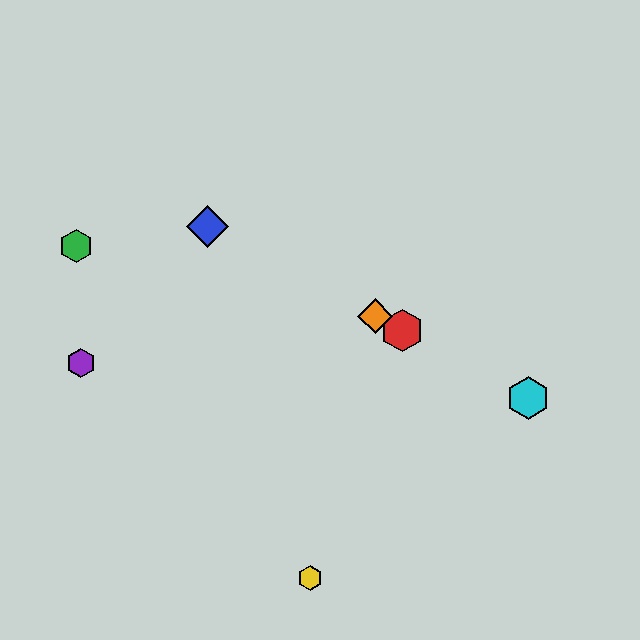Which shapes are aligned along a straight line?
The red hexagon, the blue diamond, the orange diamond, the cyan hexagon are aligned along a straight line.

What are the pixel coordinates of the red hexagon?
The red hexagon is at (402, 331).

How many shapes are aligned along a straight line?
4 shapes (the red hexagon, the blue diamond, the orange diamond, the cyan hexagon) are aligned along a straight line.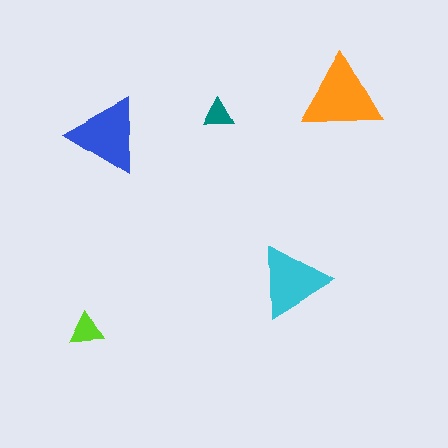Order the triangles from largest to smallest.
the orange one, the blue one, the cyan one, the lime one, the teal one.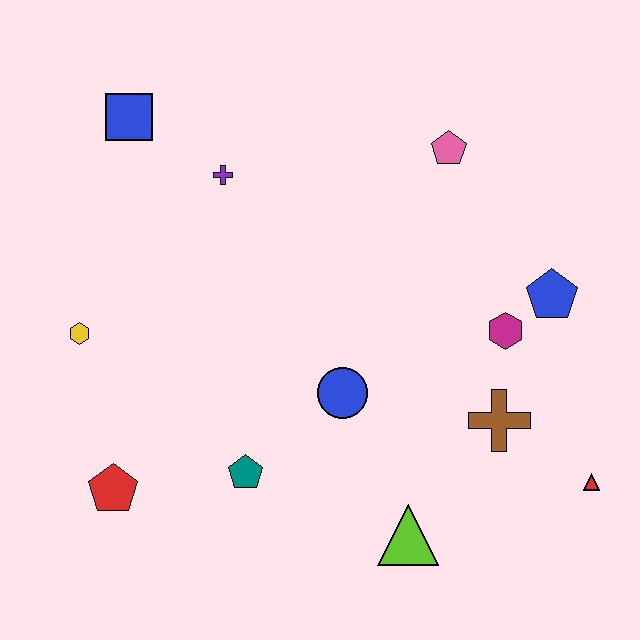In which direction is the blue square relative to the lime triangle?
The blue square is above the lime triangle.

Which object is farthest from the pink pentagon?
The red pentagon is farthest from the pink pentagon.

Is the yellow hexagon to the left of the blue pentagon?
Yes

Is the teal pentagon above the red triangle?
Yes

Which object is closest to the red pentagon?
The teal pentagon is closest to the red pentagon.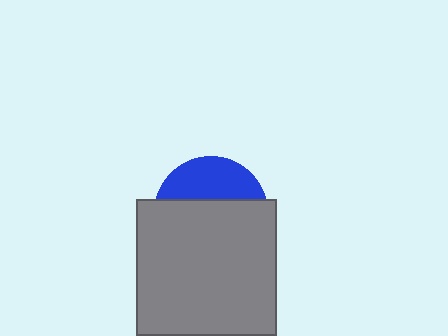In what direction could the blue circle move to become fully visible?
The blue circle could move up. That would shift it out from behind the gray rectangle entirely.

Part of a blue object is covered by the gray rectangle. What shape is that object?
It is a circle.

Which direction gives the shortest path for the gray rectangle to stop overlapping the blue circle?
Moving down gives the shortest separation.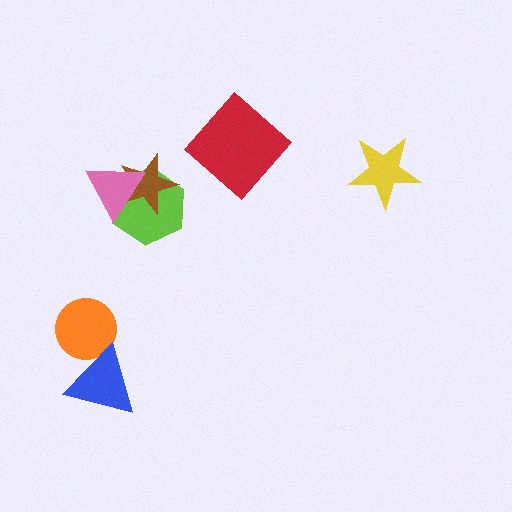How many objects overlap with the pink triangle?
2 objects overlap with the pink triangle.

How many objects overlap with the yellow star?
0 objects overlap with the yellow star.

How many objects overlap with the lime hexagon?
2 objects overlap with the lime hexagon.